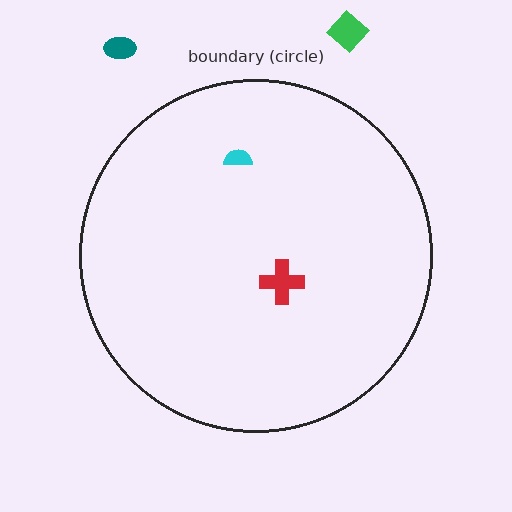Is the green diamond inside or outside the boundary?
Outside.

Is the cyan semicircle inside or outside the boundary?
Inside.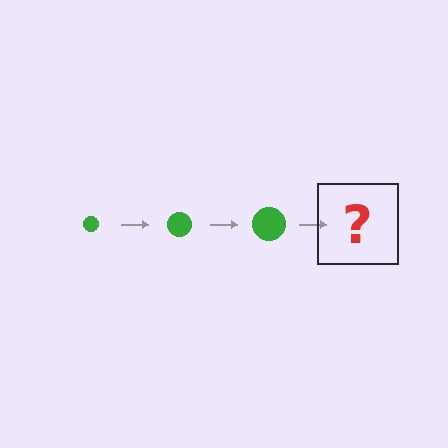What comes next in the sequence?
The next element should be a green circle, larger than the previous one.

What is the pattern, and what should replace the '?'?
The pattern is that the circle gets progressively larger each step. The '?' should be a green circle, larger than the previous one.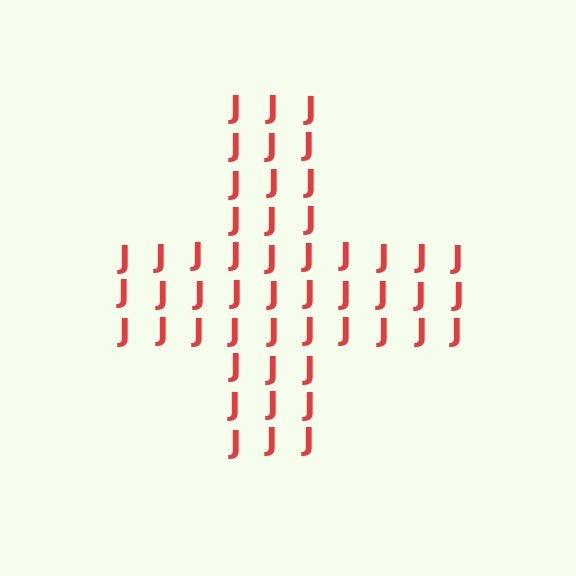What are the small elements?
The small elements are letter J's.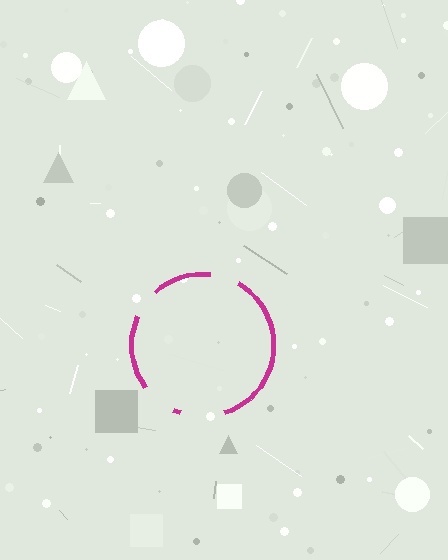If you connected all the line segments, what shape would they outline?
They would outline a circle.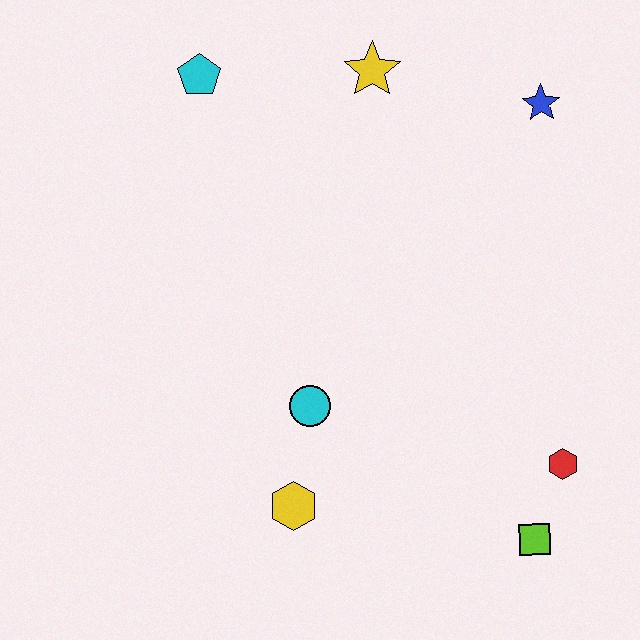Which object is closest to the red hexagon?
The lime square is closest to the red hexagon.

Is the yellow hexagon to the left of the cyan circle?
Yes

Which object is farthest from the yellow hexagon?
The blue star is farthest from the yellow hexagon.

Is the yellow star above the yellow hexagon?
Yes